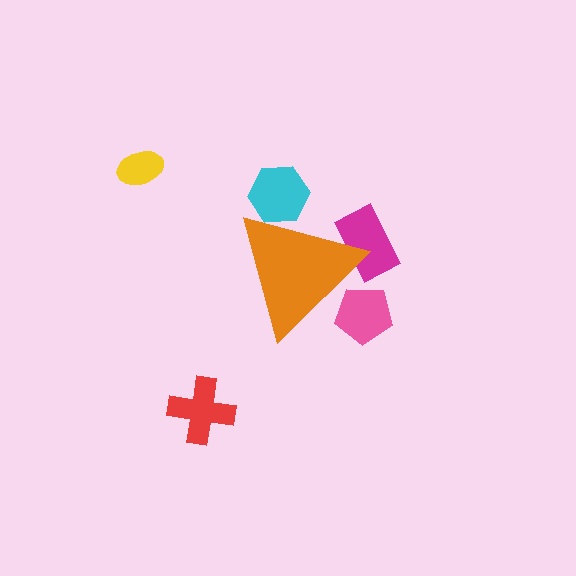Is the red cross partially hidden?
No, the red cross is fully visible.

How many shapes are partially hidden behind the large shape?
4 shapes are partially hidden.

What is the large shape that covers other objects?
An orange triangle.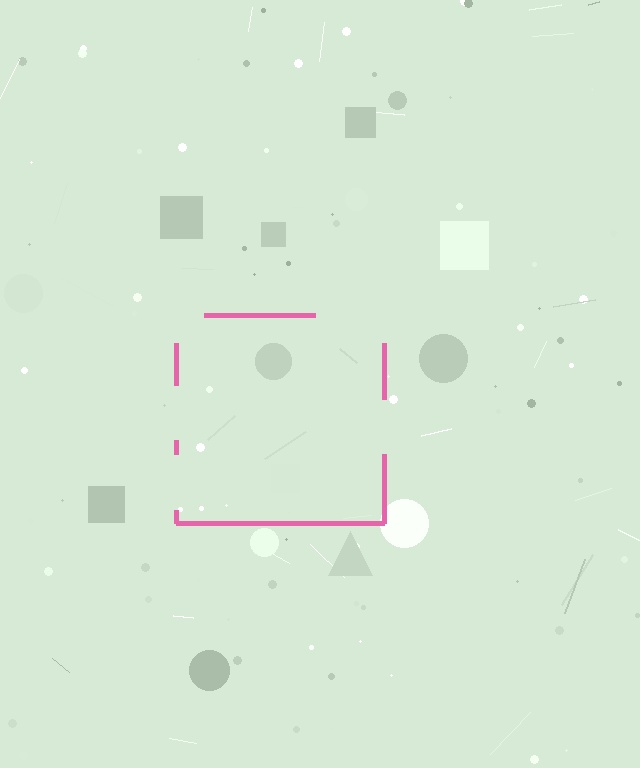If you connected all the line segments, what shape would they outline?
They would outline a square.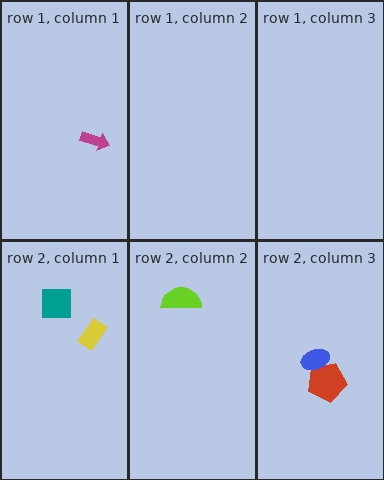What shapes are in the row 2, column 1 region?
The teal square, the yellow rectangle.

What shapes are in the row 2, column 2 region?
The lime semicircle.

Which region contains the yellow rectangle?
The row 2, column 1 region.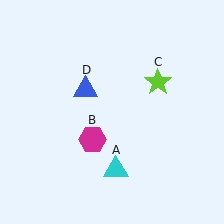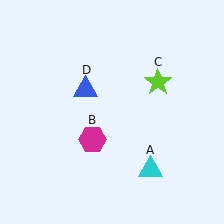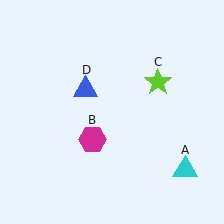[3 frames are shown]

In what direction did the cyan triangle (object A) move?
The cyan triangle (object A) moved right.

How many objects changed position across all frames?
1 object changed position: cyan triangle (object A).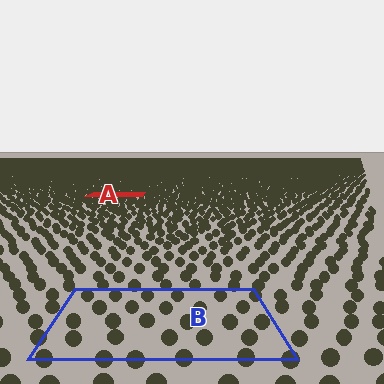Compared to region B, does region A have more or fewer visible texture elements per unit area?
Region A has more texture elements per unit area — they are packed more densely because it is farther away.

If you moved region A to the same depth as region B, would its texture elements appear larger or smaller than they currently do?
They would appear larger. At a closer depth, the same texture elements are projected at a bigger on-screen size.